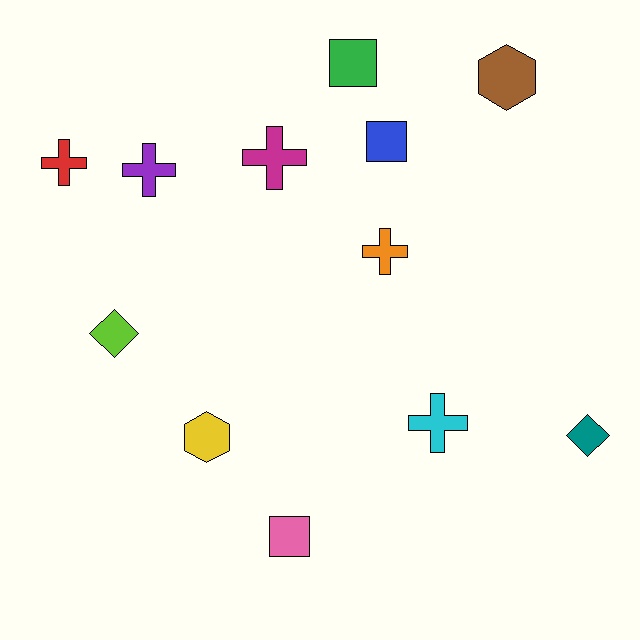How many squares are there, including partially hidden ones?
There are 3 squares.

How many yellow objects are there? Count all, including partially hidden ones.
There is 1 yellow object.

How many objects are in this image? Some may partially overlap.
There are 12 objects.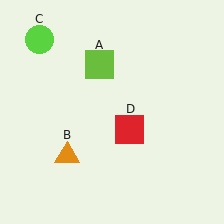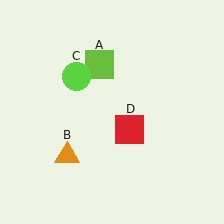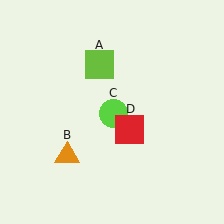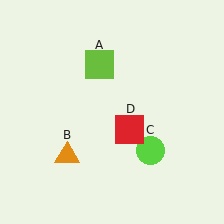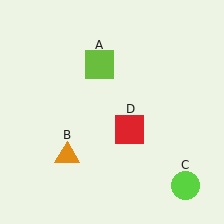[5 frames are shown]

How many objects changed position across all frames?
1 object changed position: lime circle (object C).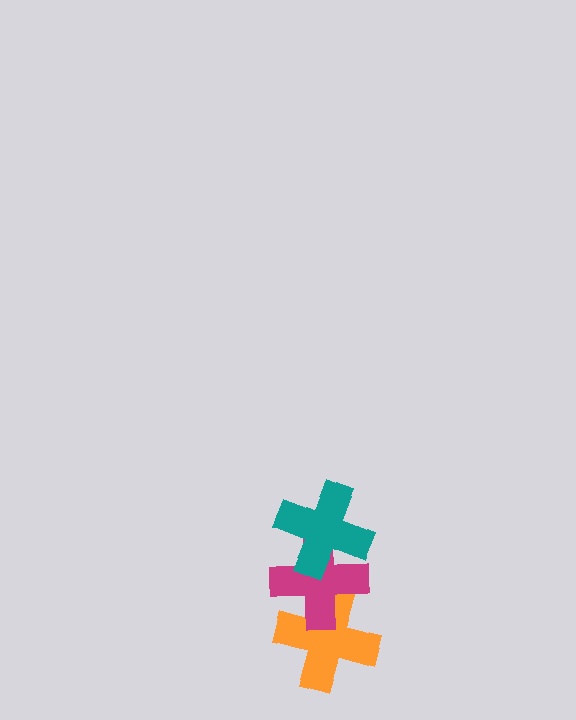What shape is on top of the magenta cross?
The teal cross is on top of the magenta cross.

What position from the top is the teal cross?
The teal cross is 1st from the top.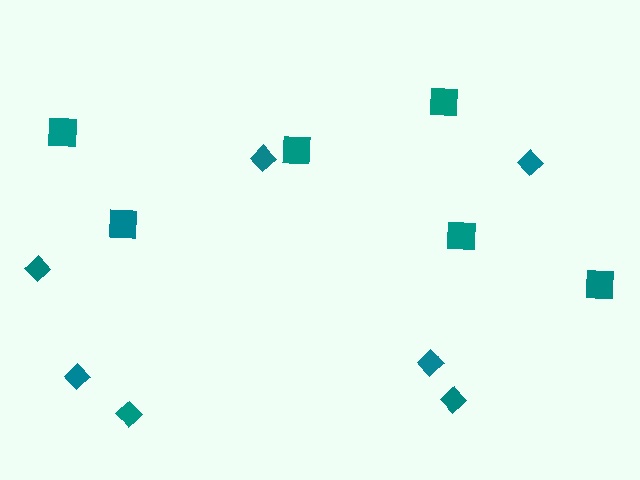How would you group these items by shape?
There are 2 groups: one group of squares (6) and one group of diamonds (7).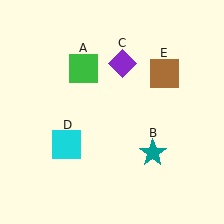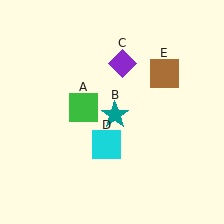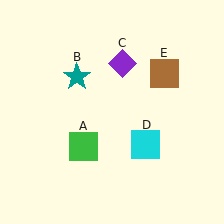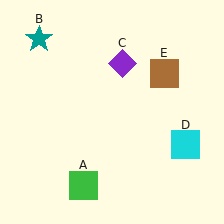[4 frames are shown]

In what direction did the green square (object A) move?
The green square (object A) moved down.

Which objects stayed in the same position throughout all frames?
Purple diamond (object C) and brown square (object E) remained stationary.